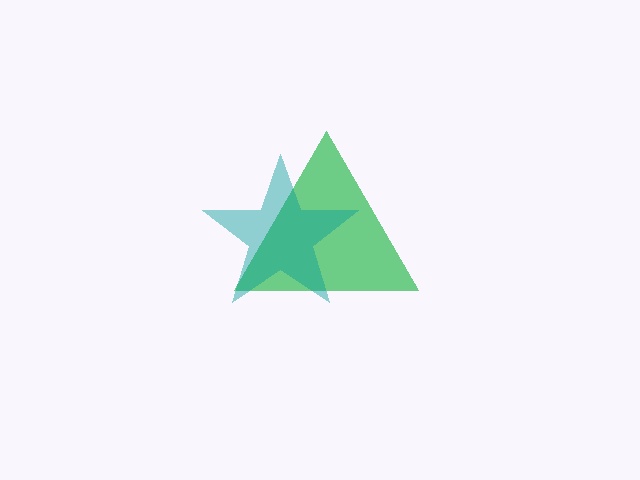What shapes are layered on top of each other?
The layered shapes are: a green triangle, a teal star.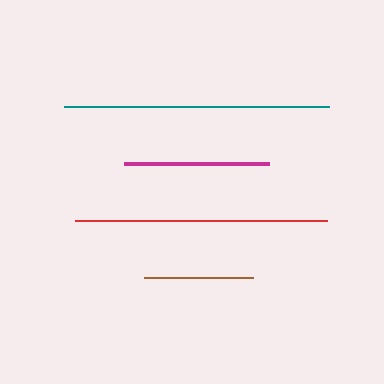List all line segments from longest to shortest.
From longest to shortest: teal, red, magenta, brown.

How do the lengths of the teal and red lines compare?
The teal and red lines are approximately the same length.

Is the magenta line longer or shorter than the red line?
The red line is longer than the magenta line.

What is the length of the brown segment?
The brown segment is approximately 109 pixels long.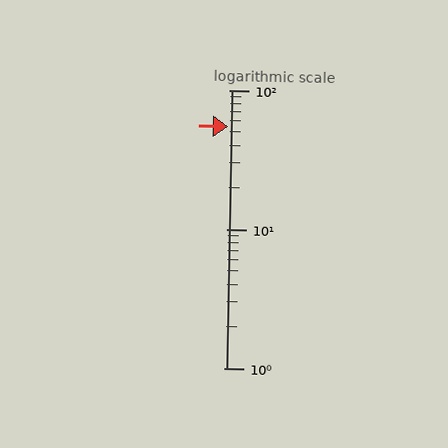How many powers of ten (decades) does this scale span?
The scale spans 2 decades, from 1 to 100.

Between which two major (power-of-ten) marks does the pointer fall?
The pointer is between 10 and 100.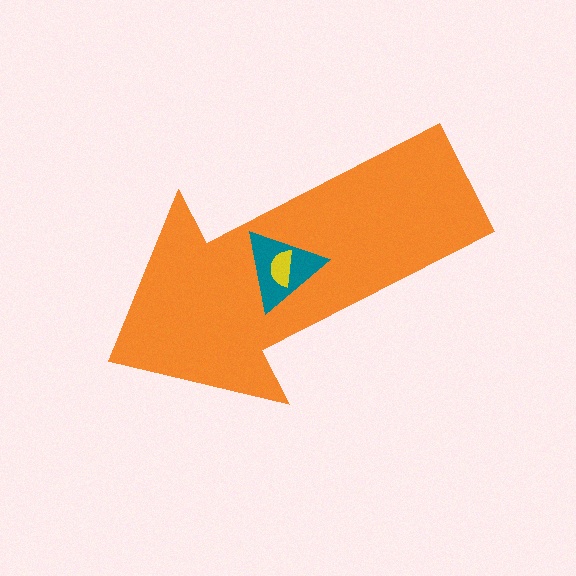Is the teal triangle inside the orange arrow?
Yes.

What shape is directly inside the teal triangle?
The yellow semicircle.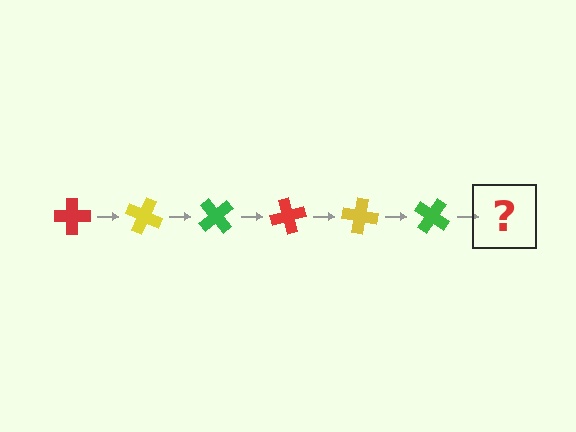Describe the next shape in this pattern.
It should be a red cross, rotated 150 degrees from the start.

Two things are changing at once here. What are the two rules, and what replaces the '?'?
The two rules are that it rotates 25 degrees each step and the color cycles through red, yellow, and green. The '?' should be a red cross, rotated 150 degrees from the start.